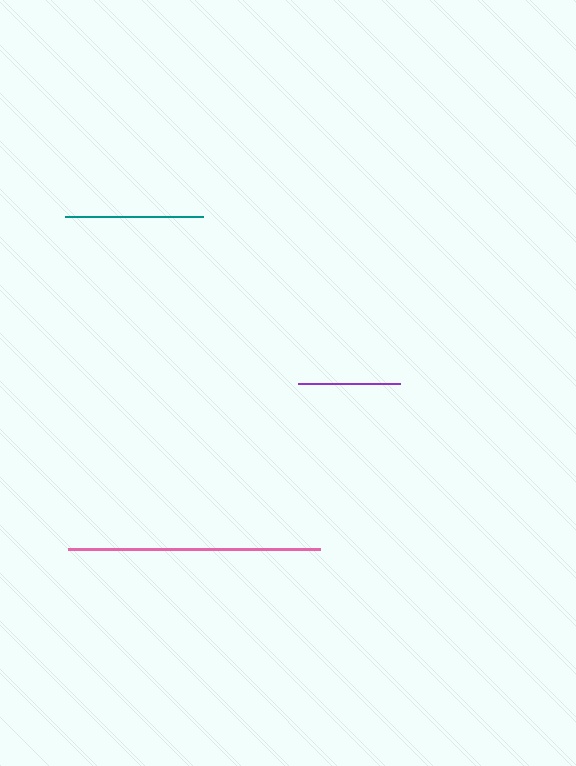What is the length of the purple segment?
The purple segment is approximately 102 pixels long.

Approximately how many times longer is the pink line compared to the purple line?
The pink line is approximately 2.5 times the length of the purple line.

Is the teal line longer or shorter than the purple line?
The teal line is longer than the purple line.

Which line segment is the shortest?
The purple line is the shortest at approximately 102 pixels.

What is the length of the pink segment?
The pink segment is approximately 252 pixels long.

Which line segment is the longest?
The pink line is the longest at approximately 252 pixels.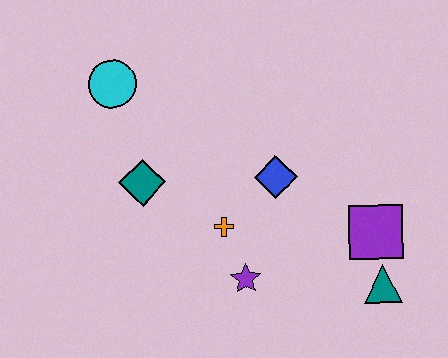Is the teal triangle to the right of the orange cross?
Yes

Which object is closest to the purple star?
The orange cross is closest to the purple star.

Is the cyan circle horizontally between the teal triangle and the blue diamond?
No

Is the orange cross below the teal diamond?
Yes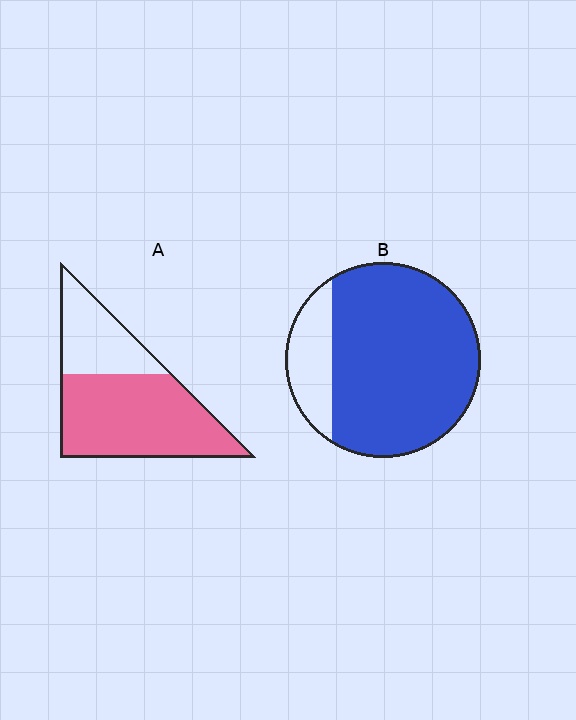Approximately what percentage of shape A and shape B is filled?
A is approximately 65% and B is approximately 80%.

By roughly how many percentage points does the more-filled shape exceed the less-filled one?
By roughly 15 percentage points (B over A).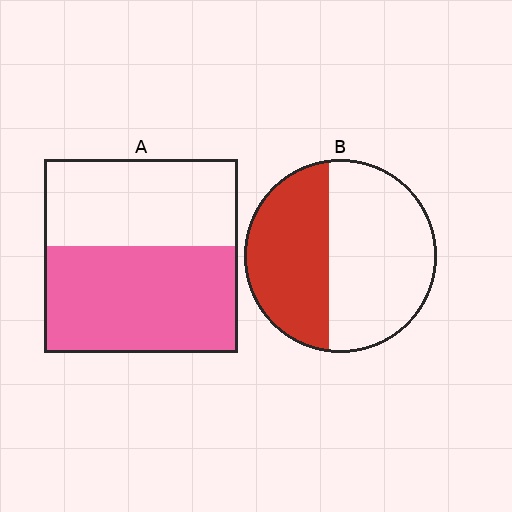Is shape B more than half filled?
No.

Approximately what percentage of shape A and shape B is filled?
A is approximately 55% and B is approximately 40%.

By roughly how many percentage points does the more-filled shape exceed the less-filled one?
By roughly 15 percentage points (A over B).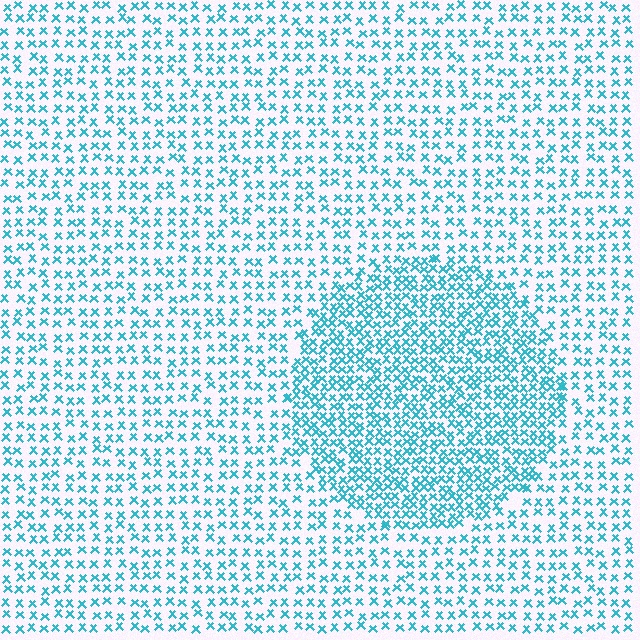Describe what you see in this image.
The image contains small cyan elements arranged at two different densities. A circle-shaped region is visible where the elements are more densely packed than the surrounding area.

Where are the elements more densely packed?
The elements are more densely packed inside the circle boundary.